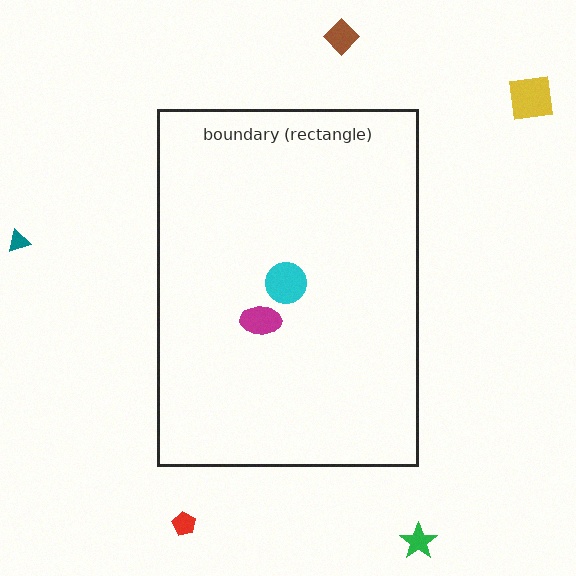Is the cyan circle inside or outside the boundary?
Inside.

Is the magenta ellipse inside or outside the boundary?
Inside.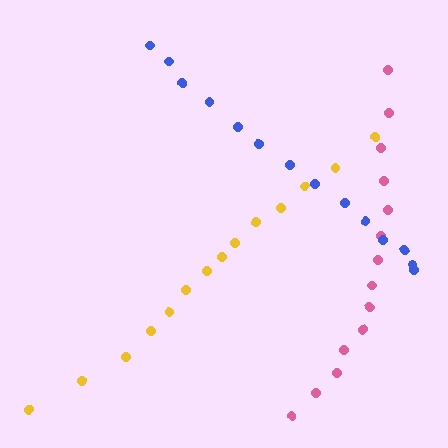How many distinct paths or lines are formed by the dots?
There are 3 distinct paths.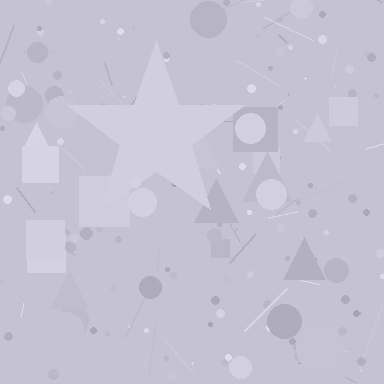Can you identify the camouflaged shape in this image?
The camouflaged shape is a star.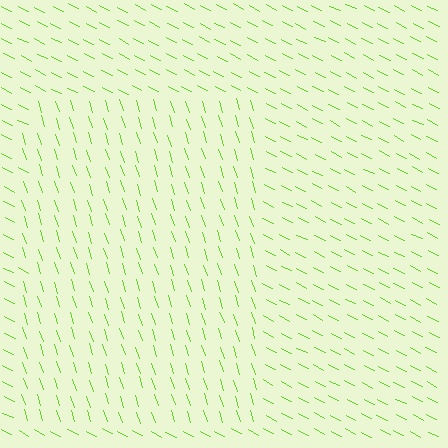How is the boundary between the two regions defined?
The boundary is defined purely by a change in line orientation (approximately 45 degrees difference). All lines are the same color and thickness.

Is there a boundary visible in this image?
Yes, there is a texture boundary formed by a change in line orientation.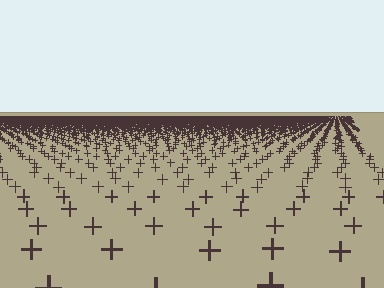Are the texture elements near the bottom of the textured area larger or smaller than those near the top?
Larger. Near the bottom, elements are closer to the viewer and appear at a bigger on-screen size.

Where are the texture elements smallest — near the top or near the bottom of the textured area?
Near the top.